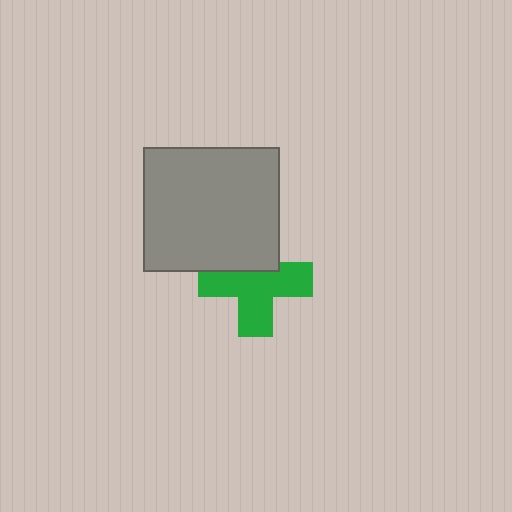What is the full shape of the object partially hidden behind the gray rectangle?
The partially hidden object is a green cross.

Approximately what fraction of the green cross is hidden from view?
Roughly 32% of the green cross is hidden behind the gray rectangle.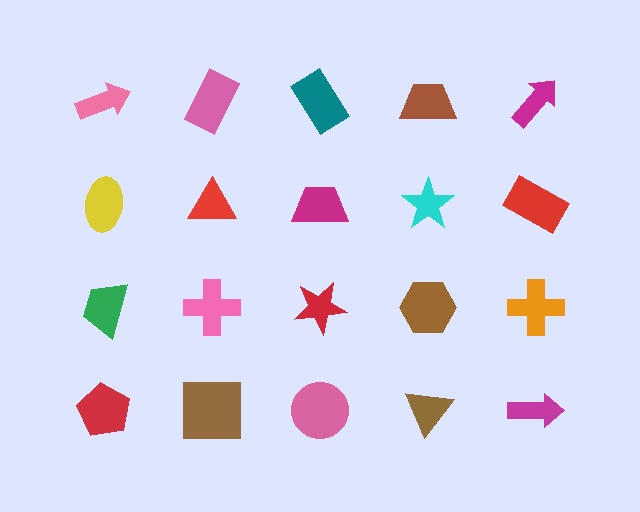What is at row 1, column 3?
A teal rectangle.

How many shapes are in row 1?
5 shapes.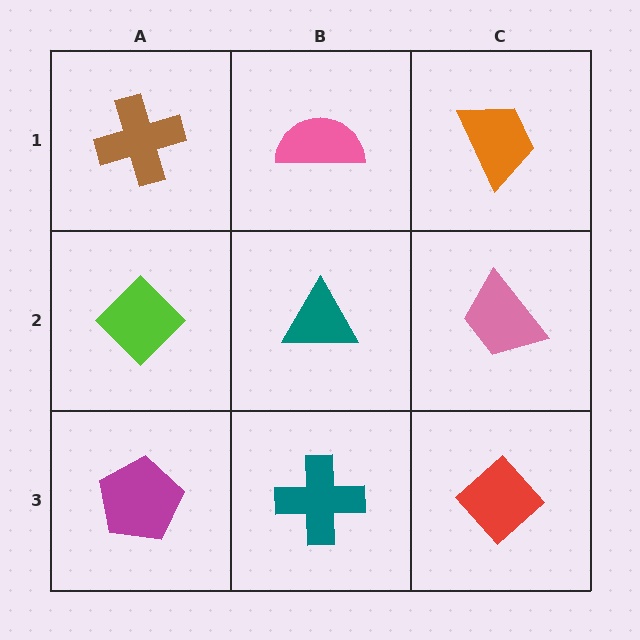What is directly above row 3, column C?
A pink trapezoid.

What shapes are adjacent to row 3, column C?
A pink trapezoid (row 2, column C), a teal cross (row 3, column B).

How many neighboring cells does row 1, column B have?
3.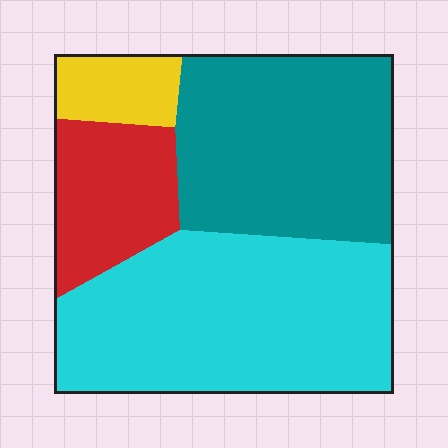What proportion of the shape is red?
Red covers 15% of the shape.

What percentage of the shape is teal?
Teal covers about 35% of the shape.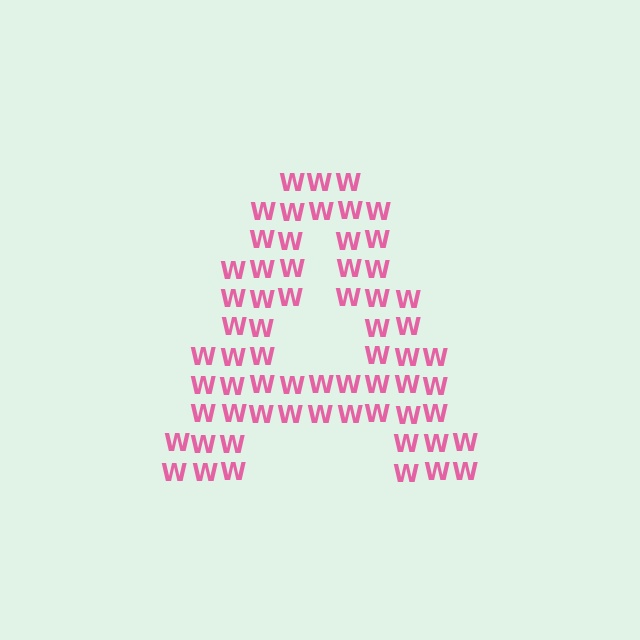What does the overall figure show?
The overall figure shows the letter A.